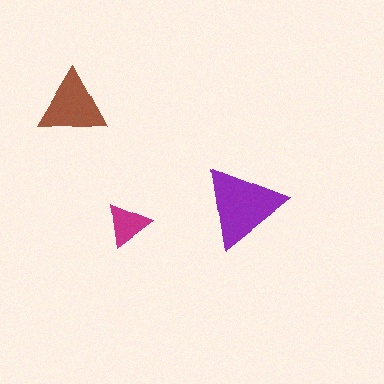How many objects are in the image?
There are 3 objects in the image.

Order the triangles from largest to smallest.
the purple one, the brown one, the magenta one.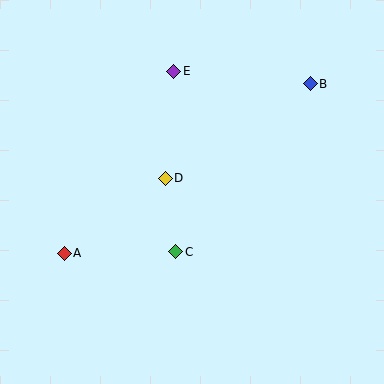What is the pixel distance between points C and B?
The distance between C and B is 215 pixels.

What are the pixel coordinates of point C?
Point C is at (176, 252).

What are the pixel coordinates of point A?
Point A is at (64, 253).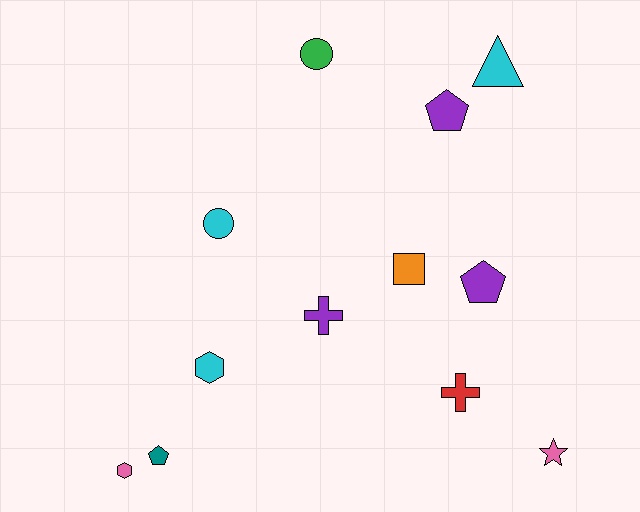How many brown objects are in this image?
There are no brown objects.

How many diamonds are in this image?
There are no diamonds.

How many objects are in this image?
There are 12 objects.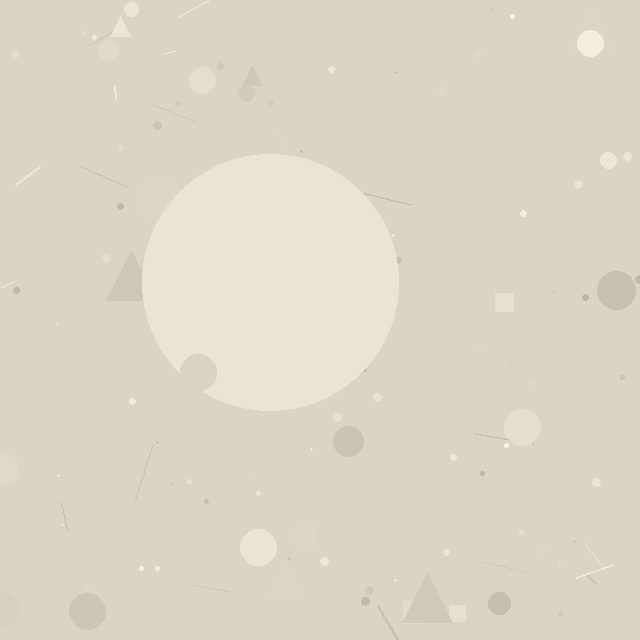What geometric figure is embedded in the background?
A circle is embedded in the background.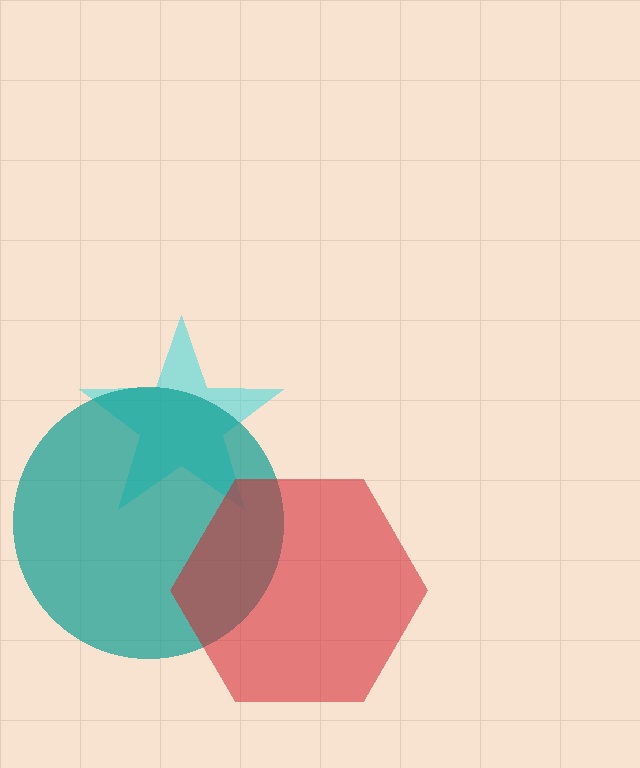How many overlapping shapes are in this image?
There are 3 overlapping shapes in the image.